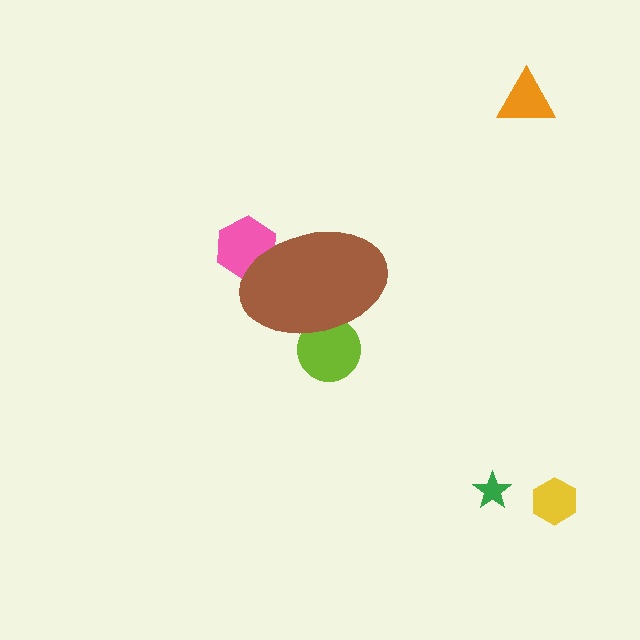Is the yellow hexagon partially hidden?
No, the yellow hexagon is fully visible.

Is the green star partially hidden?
No, the green star is fully visible.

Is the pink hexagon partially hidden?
Yes, the pink hexagon is partially hidden behind the brown ellipse.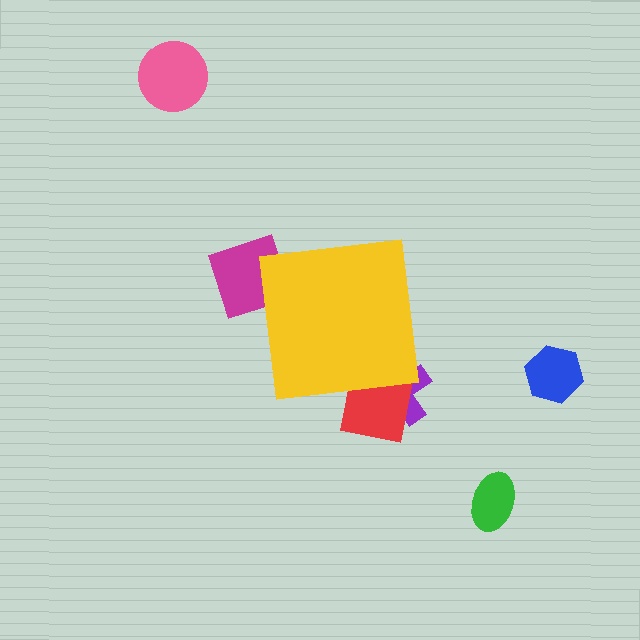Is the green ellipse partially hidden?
No, the green ellipse is fully visible.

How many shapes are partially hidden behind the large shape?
3 shapes are partially hidden.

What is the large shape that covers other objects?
A yellow square.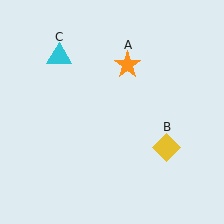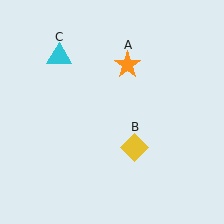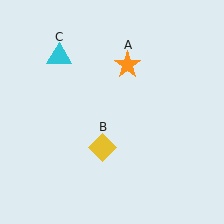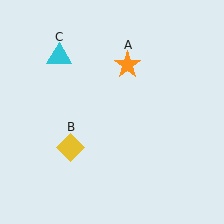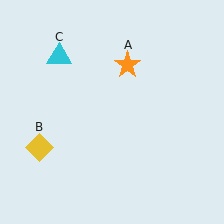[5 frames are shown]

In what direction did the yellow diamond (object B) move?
The yellow diamond (object B) moved left.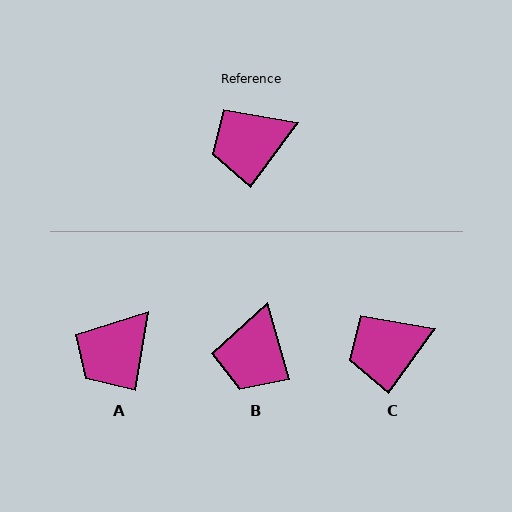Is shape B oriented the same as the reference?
No, it is off by about 52 degrees.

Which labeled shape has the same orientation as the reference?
C.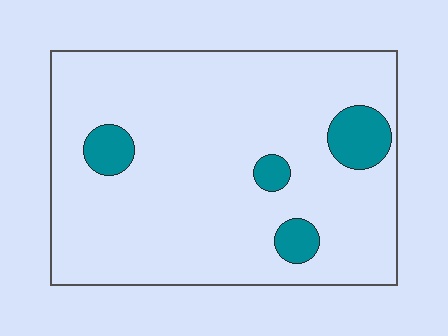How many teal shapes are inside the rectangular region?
4.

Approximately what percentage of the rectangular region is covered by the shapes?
Approximately 10%.